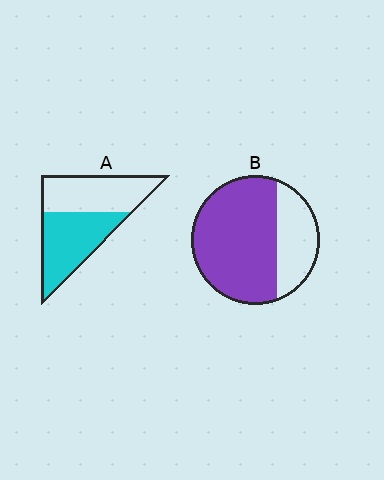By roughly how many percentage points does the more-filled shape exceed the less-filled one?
By roughly 20 percentage points (B over A).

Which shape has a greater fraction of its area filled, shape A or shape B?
Shape B.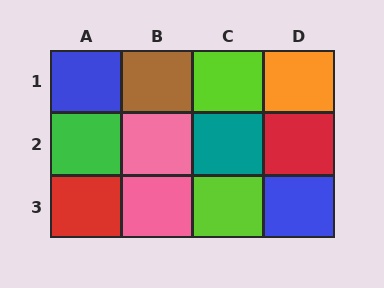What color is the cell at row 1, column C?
Lime.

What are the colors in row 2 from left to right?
Green, pink, teal, red.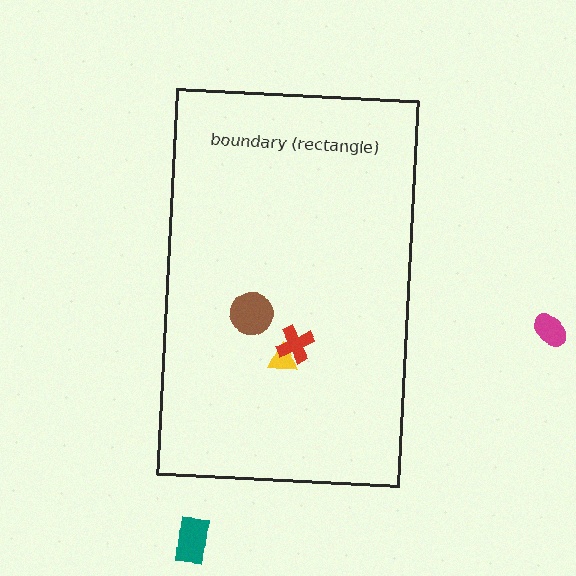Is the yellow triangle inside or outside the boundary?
Inside.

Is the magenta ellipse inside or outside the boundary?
Outside.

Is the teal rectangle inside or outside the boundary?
Outside.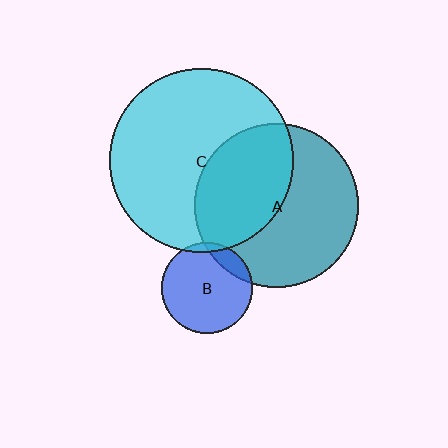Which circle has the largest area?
Circle C (cyan).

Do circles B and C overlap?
Yes.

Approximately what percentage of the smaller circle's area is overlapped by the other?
Approximately 5%.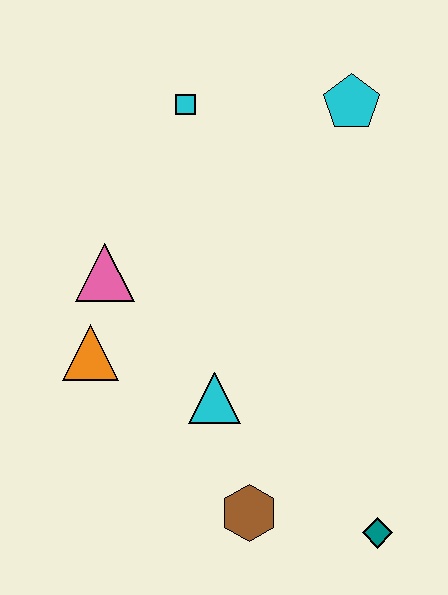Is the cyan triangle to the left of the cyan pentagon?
Yes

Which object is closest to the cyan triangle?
The brown hexagon is closest to the cyan triangle.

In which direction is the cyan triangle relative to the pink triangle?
The cyan triangle is below the pink triangle.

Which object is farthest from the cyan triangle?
The cyan pentagon is farthest from the cyan triangle.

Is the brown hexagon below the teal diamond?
No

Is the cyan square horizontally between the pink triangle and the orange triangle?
No